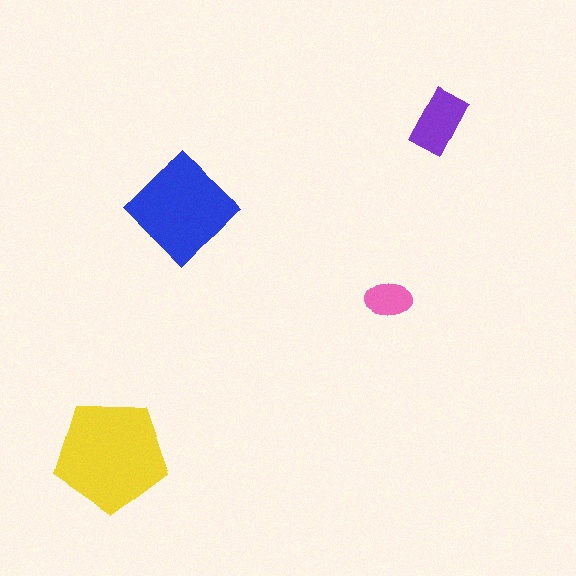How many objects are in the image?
There are 4 objects in the image.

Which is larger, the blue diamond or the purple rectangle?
The blue diamond.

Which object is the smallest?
The pink ellipse.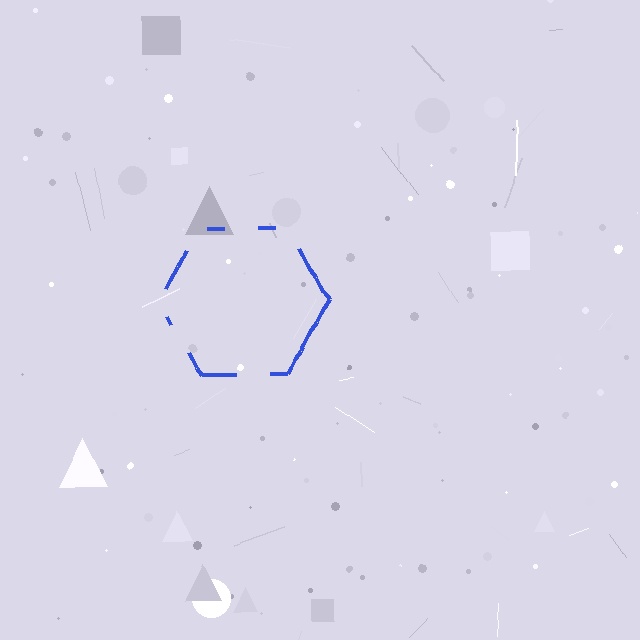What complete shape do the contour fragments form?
The contour fragments form a hexagon.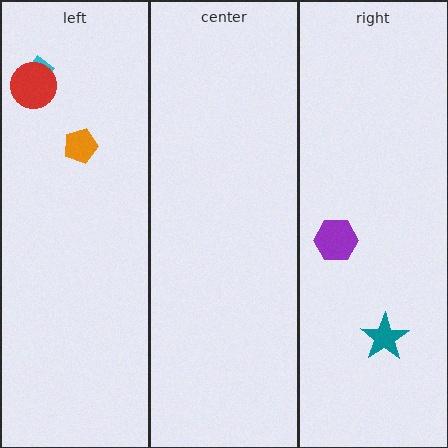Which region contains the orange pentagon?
The left region.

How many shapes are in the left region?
3.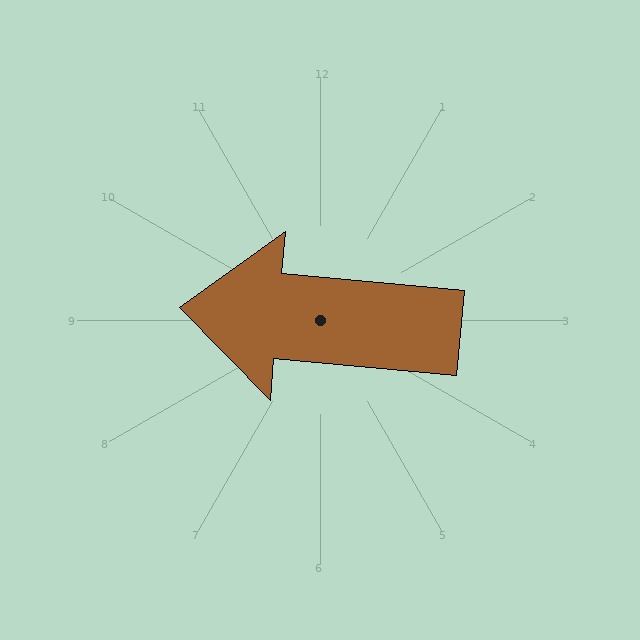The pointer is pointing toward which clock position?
Roughly 9 o'clock.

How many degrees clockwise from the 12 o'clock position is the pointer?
Approximately 275 degrees.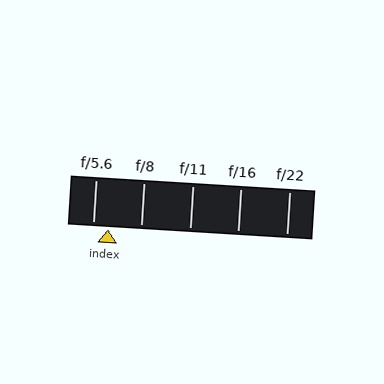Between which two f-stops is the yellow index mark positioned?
The index mark is between f/5.6 and f/8.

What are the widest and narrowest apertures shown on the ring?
The widest aperture shown is f/5.6 and the narrowest is f/22.